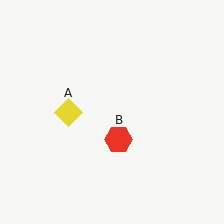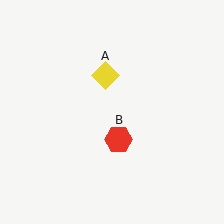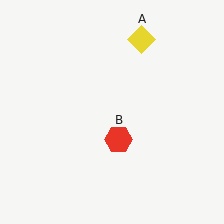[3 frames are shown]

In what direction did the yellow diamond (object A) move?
The yellow diamond (object A) moved up and to the right.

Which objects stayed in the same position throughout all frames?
Red hexagon (object B) remained stationary.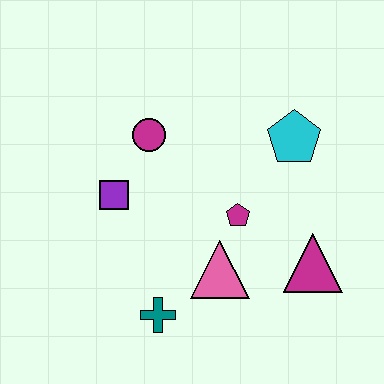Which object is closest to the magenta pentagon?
The pink triangle is closest to the magenta pentagon.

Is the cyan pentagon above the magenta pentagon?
Yes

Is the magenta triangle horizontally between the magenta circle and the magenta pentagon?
No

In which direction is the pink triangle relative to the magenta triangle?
The pink triangle is to the left of the magenta triangle.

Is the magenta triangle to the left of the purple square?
No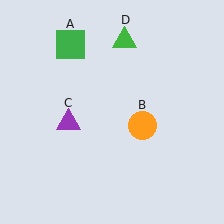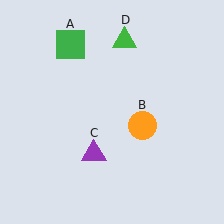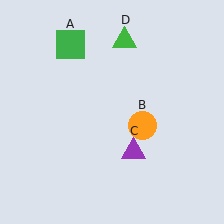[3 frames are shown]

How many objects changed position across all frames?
1 object changed position: purple triangle (object C).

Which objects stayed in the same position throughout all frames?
Green square (object A) and orange circle (object B) and green triangle (object D) remained stationary.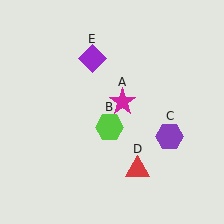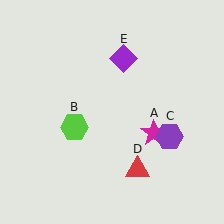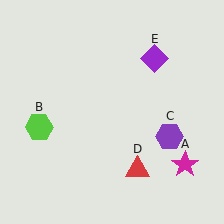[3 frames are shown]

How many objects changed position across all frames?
3 objects changed position: magenta star (object A), lime hexagon (object B), purple diamond (object E).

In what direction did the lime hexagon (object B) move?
The lime hexagon (object B) moved left.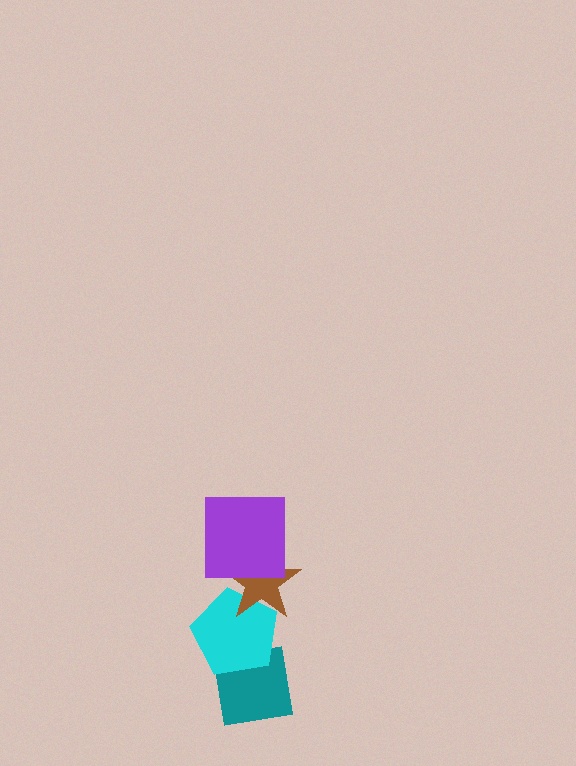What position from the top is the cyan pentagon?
The cyan pentagon is 3rd from the top.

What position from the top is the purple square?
The purple square is 1st from the top.